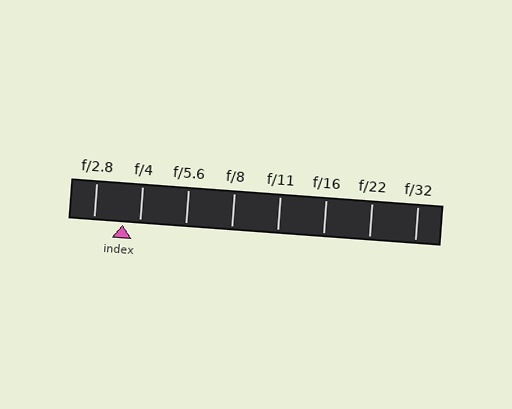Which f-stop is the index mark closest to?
The index mark is closest to f/4.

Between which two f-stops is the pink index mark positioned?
The index mark is between f/2.8 and f/4.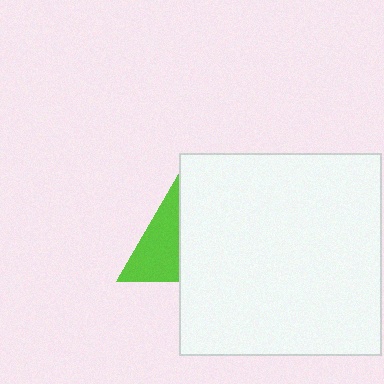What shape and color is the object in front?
The object in front is a white square.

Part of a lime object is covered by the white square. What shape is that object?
It is a triangle.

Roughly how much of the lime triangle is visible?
About half of it is visible (roughly 52%).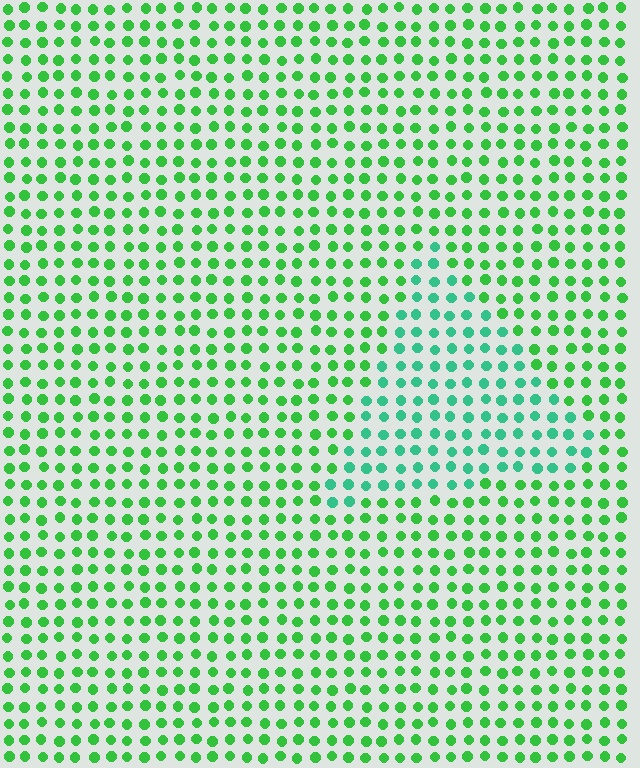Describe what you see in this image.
The image is filled with small green elements in a uniform arrangement. A triangle-shaped region is visible where the elements are tinted to a slightly different hue, forming a subtle color boundary.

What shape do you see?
I see a triangle.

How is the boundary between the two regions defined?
The boundary is defined purely by a slight shift in hue (about 33 degrees). Spacing, size, and orientation are identical on both sides.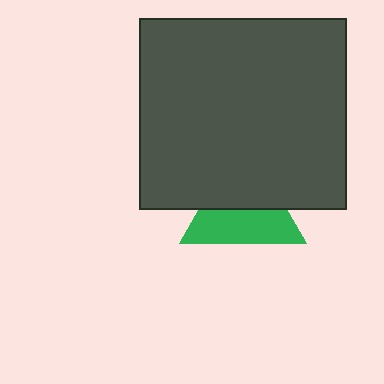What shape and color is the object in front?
The object in front is a dark gray rectangle.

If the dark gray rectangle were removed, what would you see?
You would see the complete green triangle.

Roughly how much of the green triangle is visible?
About half of it is visible (roughly 52%).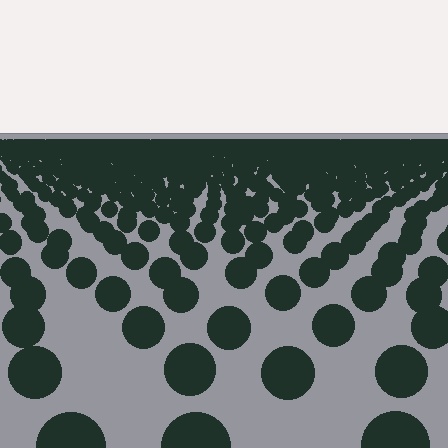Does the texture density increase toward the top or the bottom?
Density increases toward the top.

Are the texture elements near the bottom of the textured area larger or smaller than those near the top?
Larger. Near the bottom, elements are closer to the viewer and appear at a bigger on-screen size.